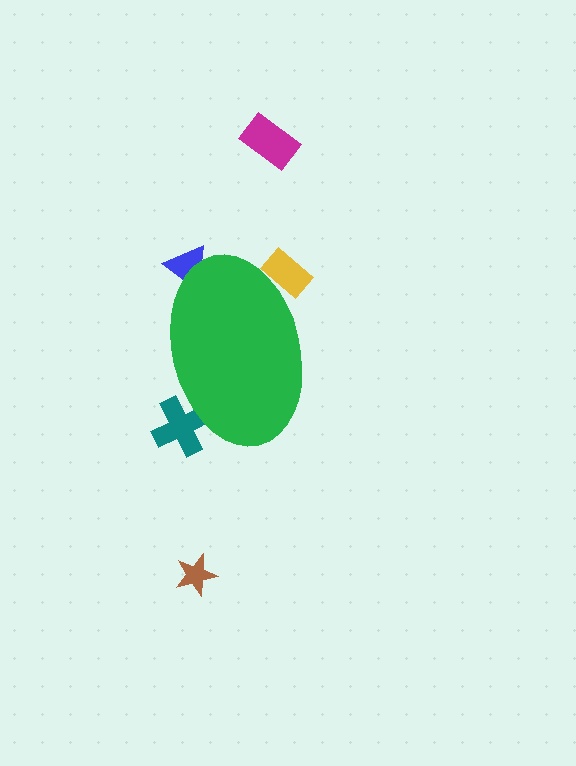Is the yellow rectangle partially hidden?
Yes, the yellow rectangle is partially hidden behind the green ellipse.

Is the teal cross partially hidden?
Yes, the teal cross is partially hidden behind the green ellipse.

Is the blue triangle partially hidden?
Yes, the blue triangle is partially hidden behind the green ellipse.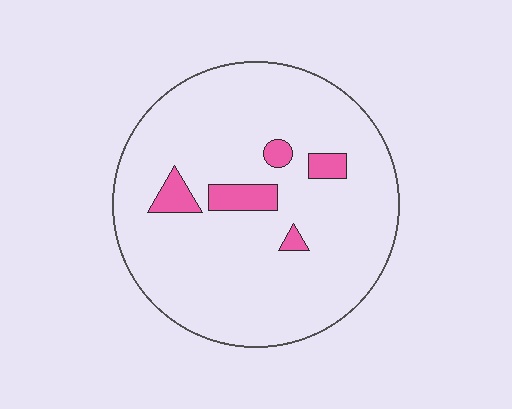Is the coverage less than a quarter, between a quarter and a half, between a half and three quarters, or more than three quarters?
Less than a quarter.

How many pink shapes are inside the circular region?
5.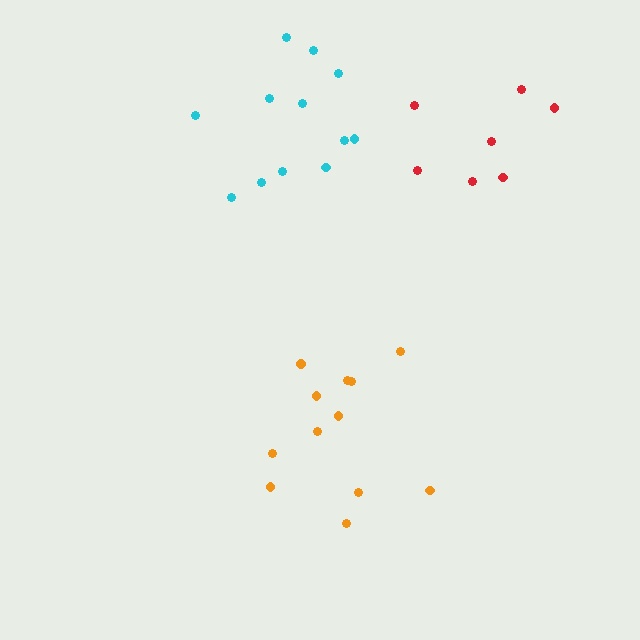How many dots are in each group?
Group 1: 12 dots, Group 2: 12 dots, Group 3: 7 dots (31 total).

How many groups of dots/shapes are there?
There are 3 groups.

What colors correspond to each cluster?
The clusters are colored: orange, cyan, red.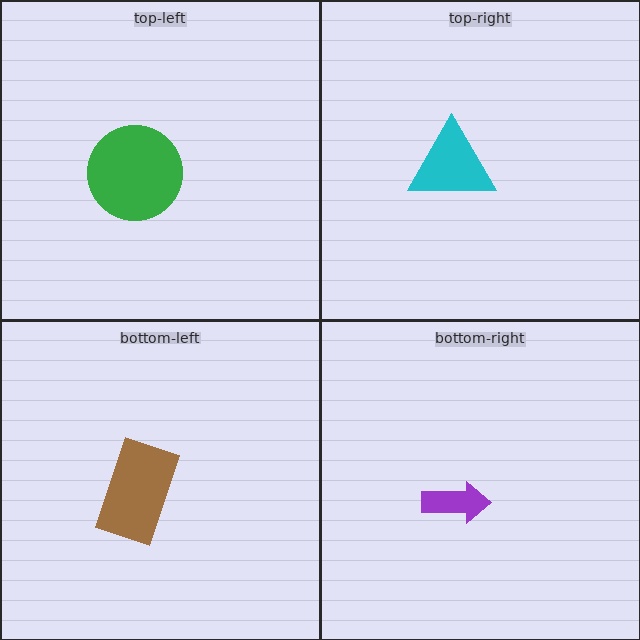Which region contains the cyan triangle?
The top-right region.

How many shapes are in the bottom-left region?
1.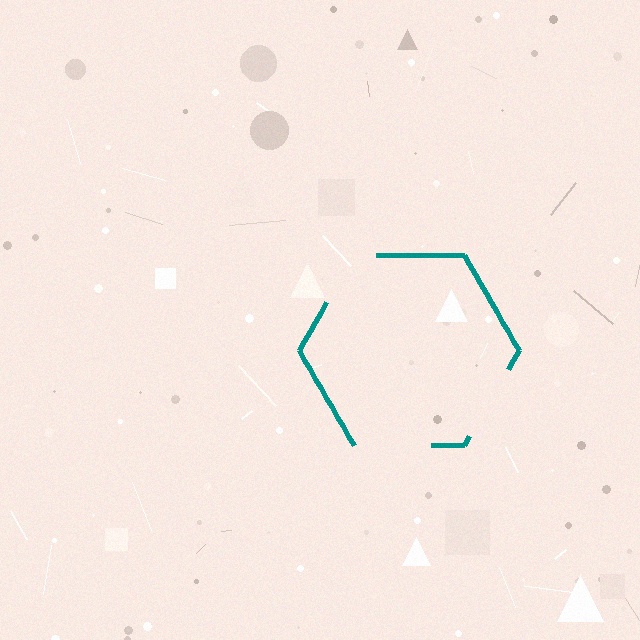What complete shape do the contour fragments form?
The contour fragments form a hexagon.